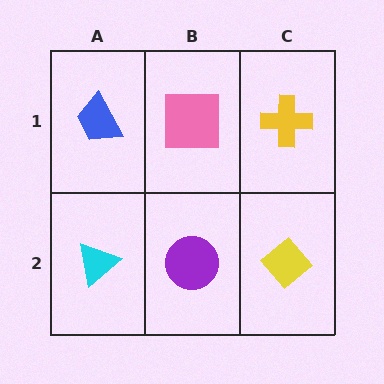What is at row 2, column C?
A yellow diamond.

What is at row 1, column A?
A blue trapezoid.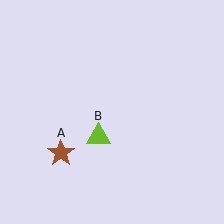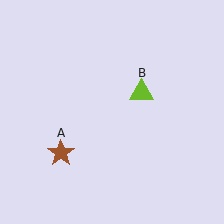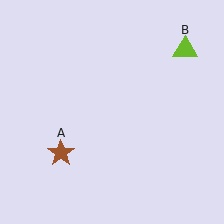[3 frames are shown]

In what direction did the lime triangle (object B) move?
The lime triangle (object B) moved up and to the right.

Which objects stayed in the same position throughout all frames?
Brown star (object A) remained stationary.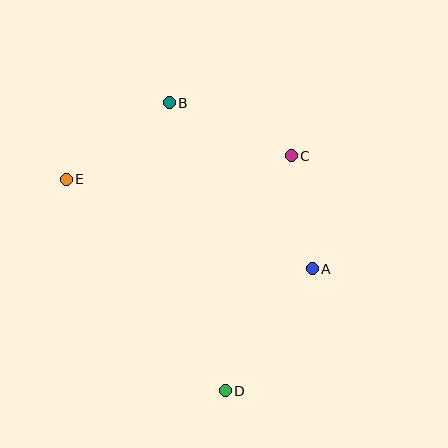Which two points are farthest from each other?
Points B and D are farthest from each other.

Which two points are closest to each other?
Points A and C are closest to each other.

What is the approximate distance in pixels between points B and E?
The distance between B and E is approximately 128 pixels.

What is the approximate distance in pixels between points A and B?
The distance between A and B is approximately 219 pixels.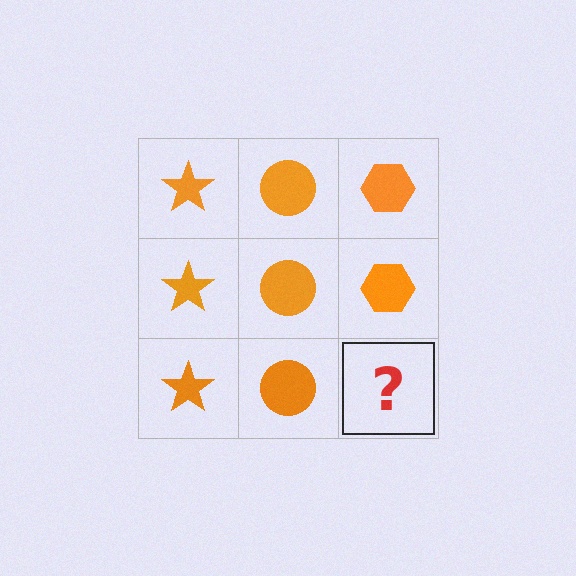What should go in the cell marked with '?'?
The missing cell should contain an orange hexagon.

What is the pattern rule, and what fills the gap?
The rule is that each column has a consistent shape. The gap should be filled with an orange hexagon.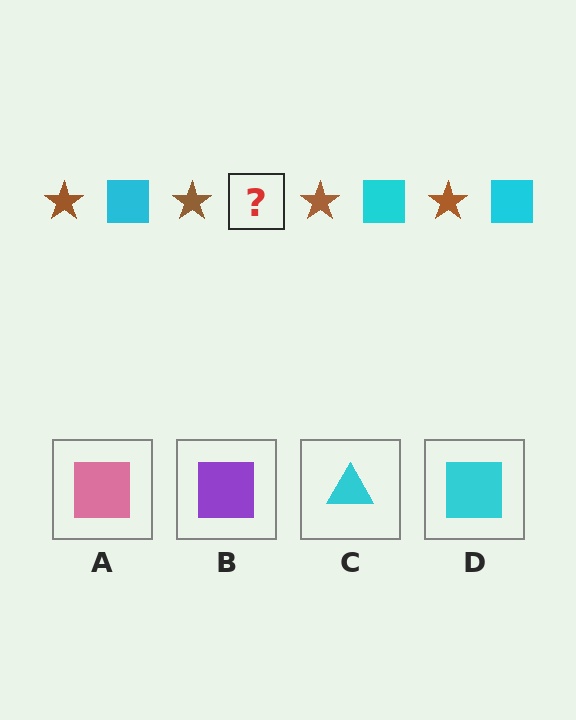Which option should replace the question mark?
Option D.